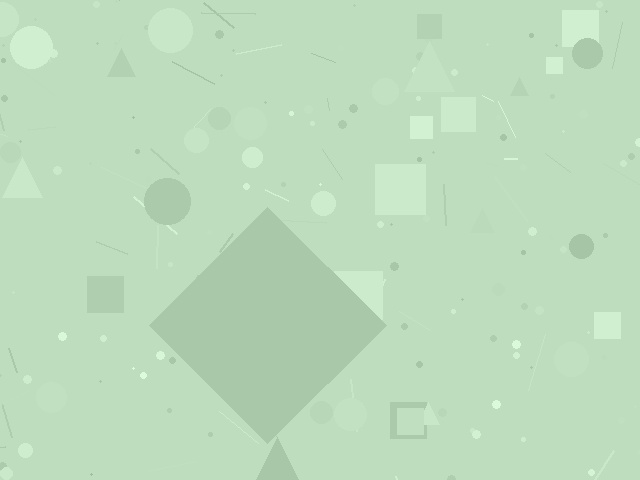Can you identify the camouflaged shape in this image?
The camouflaged shape is a diamond.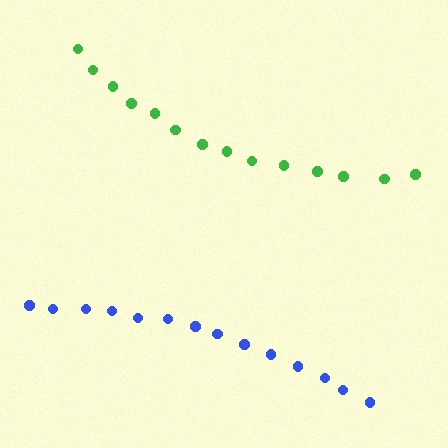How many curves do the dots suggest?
There are 2 distinct paths.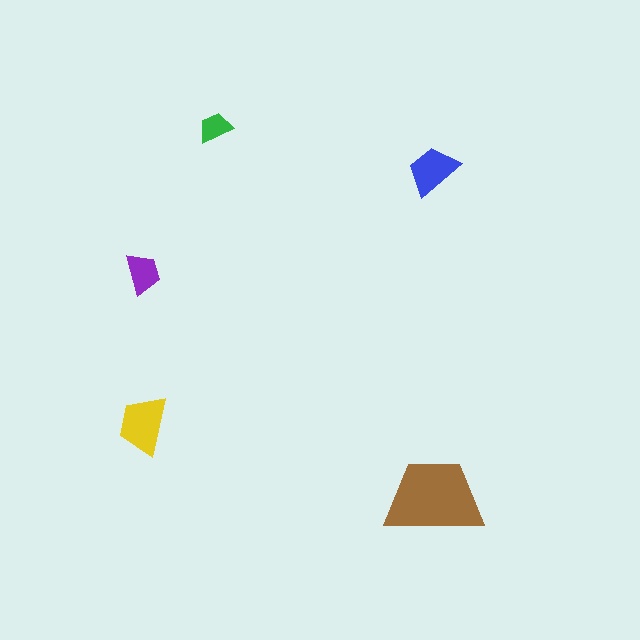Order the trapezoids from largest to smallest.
the brown one, the yellow one, the blue one, the purple one, the green one.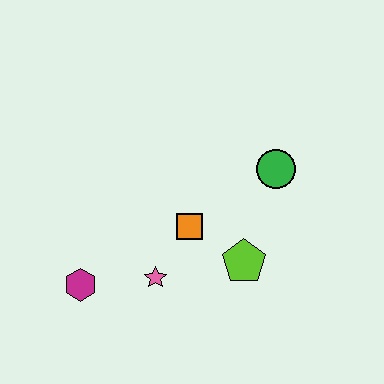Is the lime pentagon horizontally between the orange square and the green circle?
Yes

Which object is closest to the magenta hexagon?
The pink star is closest to the magenta hexagon.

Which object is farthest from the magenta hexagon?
The green circle is farthest from the magenta hexagon.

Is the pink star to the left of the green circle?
Yes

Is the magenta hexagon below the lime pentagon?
Yes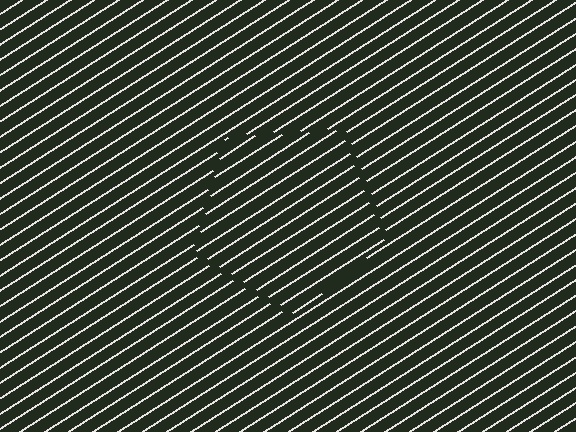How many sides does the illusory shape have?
5 sides — the line-ends trace a pentagon.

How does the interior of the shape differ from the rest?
The interior of the shape contains the same grating, shifted by half a period — the contour is defined by the phase discontinuity where line-ends from the inner and outer gratings abut.